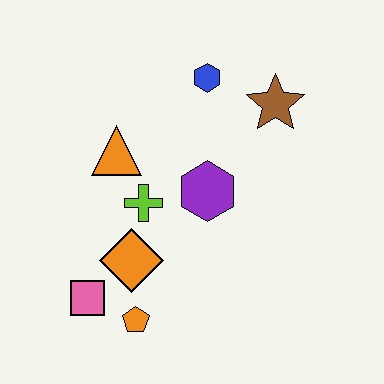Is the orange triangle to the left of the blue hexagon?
Yes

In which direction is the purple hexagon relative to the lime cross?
The purple hexagon is to the right of the lime cross.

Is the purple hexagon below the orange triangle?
Yes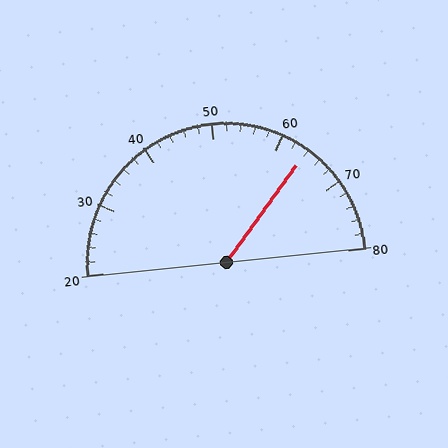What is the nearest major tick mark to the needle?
The nearest major tick mark is 60.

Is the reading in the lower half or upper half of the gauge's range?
The reading is in the upper half of the range (20 to 80).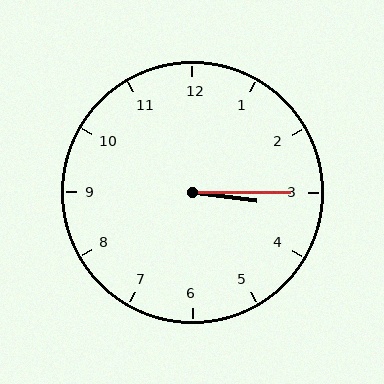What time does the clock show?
3:15.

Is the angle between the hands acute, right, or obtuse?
It is acute.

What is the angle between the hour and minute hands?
Approximately 8 degrees.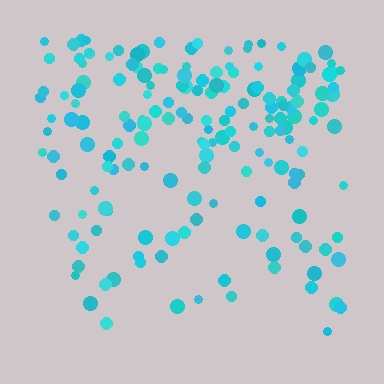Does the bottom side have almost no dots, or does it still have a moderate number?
Still a moderate number, just noticeably fewer than the top.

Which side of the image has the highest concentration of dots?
The top.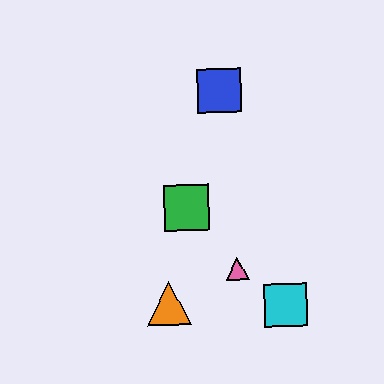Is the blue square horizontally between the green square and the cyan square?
Yes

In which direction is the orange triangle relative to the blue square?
The orange triangle is below the blue square.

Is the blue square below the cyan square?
No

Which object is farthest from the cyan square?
The blue square is farthest from the cyan square.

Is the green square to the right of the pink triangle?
No